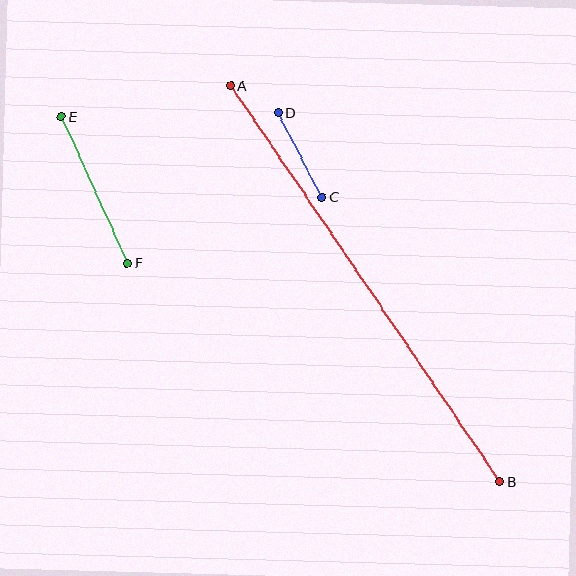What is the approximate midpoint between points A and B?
The midpoint is at approximately (365, 284) pixels.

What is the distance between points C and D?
The distance is approximately 96 pixels.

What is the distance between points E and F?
The distance is approximately 161 pixels.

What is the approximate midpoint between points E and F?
The midpoint is at approximately (94, 190) pixels.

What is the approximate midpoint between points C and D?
The midpoint is at approximately (300, 155) pixels.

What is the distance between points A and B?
The distance is approximately 479 pixels.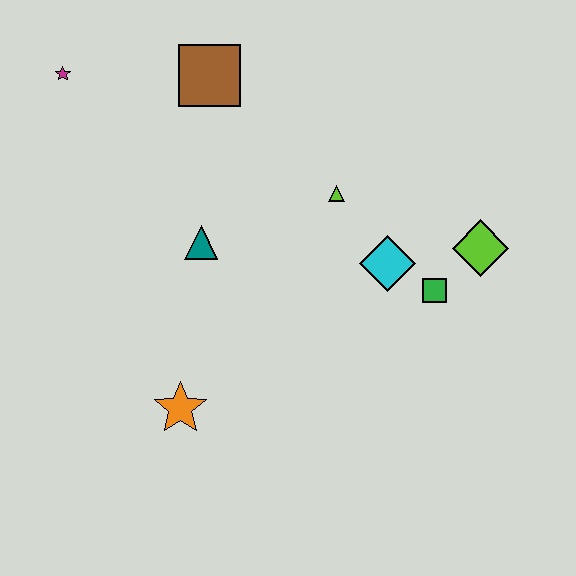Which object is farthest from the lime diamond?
The magenta star is farthest from the lime diamond.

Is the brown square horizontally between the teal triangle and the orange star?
No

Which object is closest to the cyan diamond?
The green square is closest to the cyan diamond.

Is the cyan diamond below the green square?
No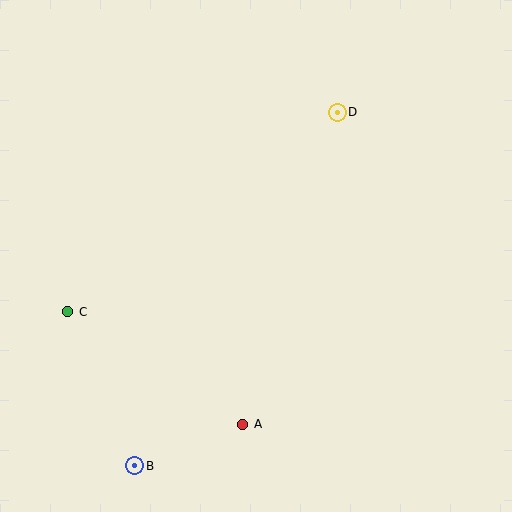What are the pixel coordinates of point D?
Point D is at (337, 112).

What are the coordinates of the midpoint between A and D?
The midpoint between A and D is at (290, 268).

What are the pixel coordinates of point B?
Point B is at (135, 466).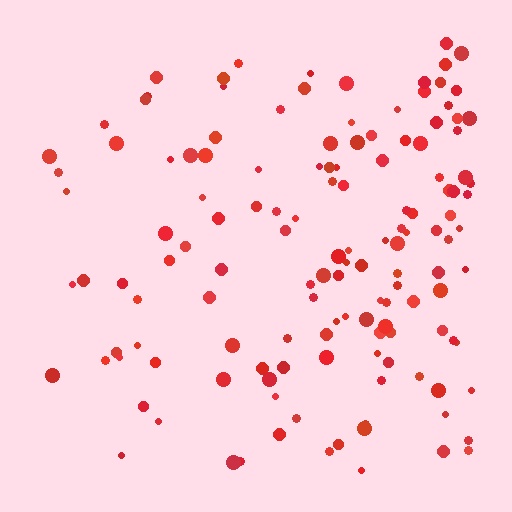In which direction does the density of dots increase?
From left to right, with the right side densest.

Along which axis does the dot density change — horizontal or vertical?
Horizontal.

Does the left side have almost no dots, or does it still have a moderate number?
Still a moderate number, just noticeably fewer than the right.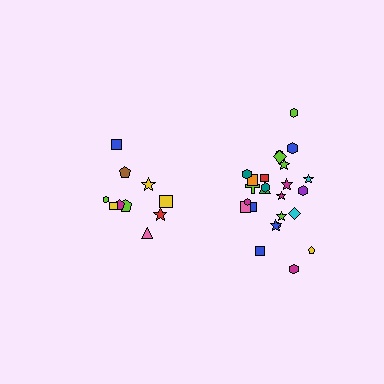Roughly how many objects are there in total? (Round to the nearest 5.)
Roughly 35 objects in total.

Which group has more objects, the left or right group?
The right group.